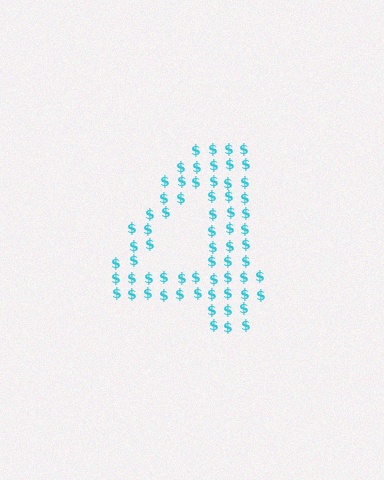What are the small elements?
The small elements are dollar signs.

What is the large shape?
The large shape is the digit 4.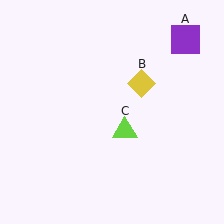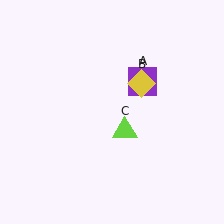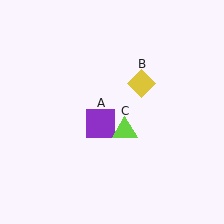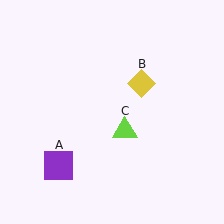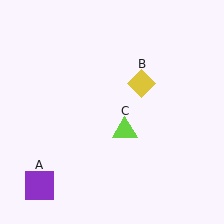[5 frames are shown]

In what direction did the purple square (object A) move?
The purple square (object A) moved down and to the left.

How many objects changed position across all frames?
1 object changed position: purple square (object A).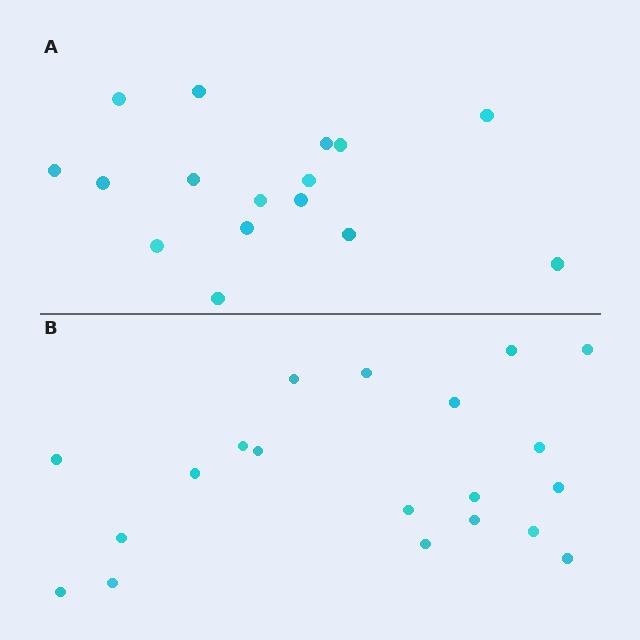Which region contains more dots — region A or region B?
Region B (the bottom region) has more dots.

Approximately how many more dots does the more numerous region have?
Region B has about 4 more dots than region A.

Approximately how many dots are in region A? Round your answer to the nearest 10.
About 20 dots. (The exact count is 16, which rounds to 20.)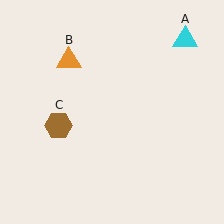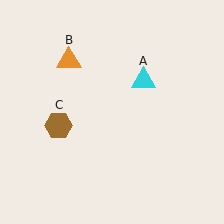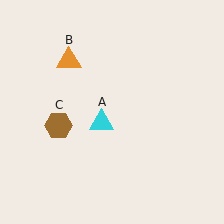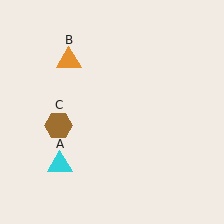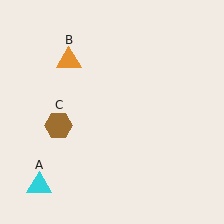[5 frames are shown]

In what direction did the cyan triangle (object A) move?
The cyan triangle (object A) moved down and to the left.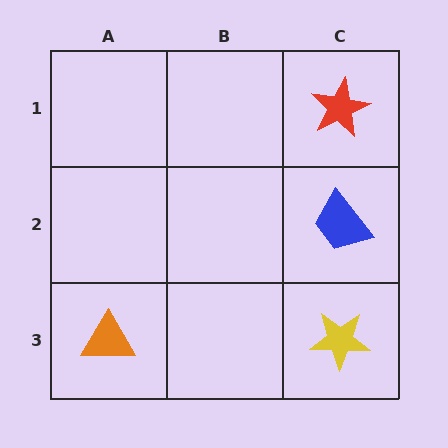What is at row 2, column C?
A blue trapezoid.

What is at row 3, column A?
An orange triangle.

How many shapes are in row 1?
1 shape.